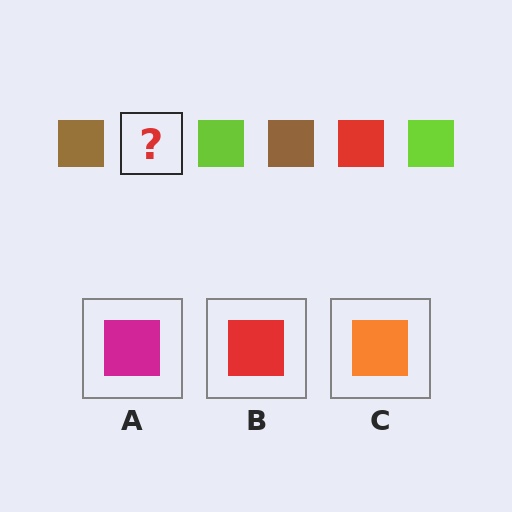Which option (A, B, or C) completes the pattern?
B.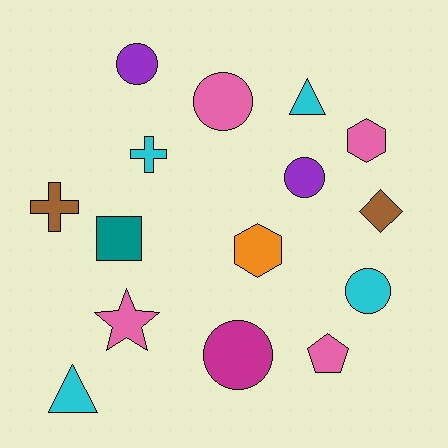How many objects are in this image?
There are 15 objects.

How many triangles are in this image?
There are 2 triangles.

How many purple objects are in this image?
There are 2 purple objects.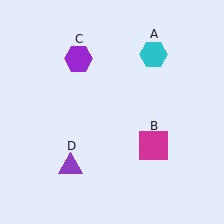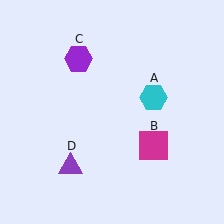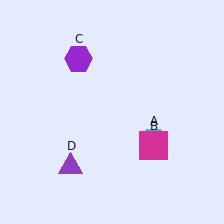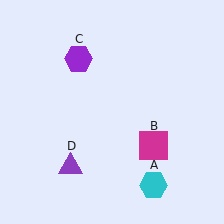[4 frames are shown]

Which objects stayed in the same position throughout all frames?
Magenta square (object B) and purple hexagon (object C) and purple triangle (object D) remained stationary.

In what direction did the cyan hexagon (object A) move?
The cyan hexagon (object A) moved down.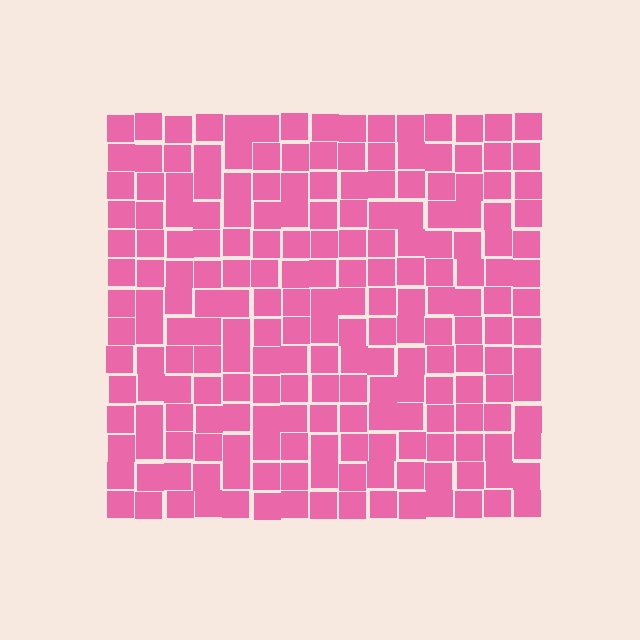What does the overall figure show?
The overall figure shows a square.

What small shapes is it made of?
It is made of small squares.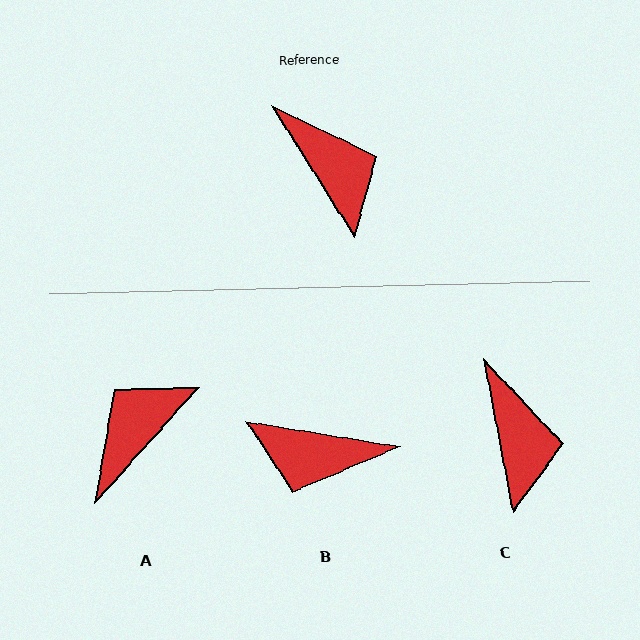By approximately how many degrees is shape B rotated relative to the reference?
Approximately 131 degrees clockwise.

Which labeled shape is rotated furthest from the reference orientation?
B, about 131 degrees away.